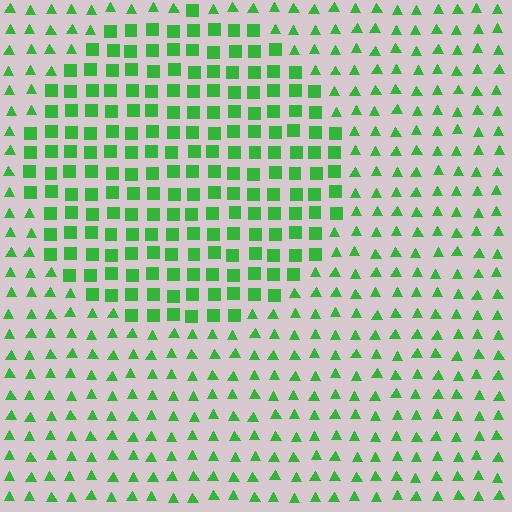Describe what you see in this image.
The image is filled with small green elements arranged in a uniform grid. A circle-shaped region contains squares, while the surrounding area contains triangles. The boundary is defined purely by the change in element shape.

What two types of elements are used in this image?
The image uses squares inside the circle region and triangles outside it.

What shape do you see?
I see a circle.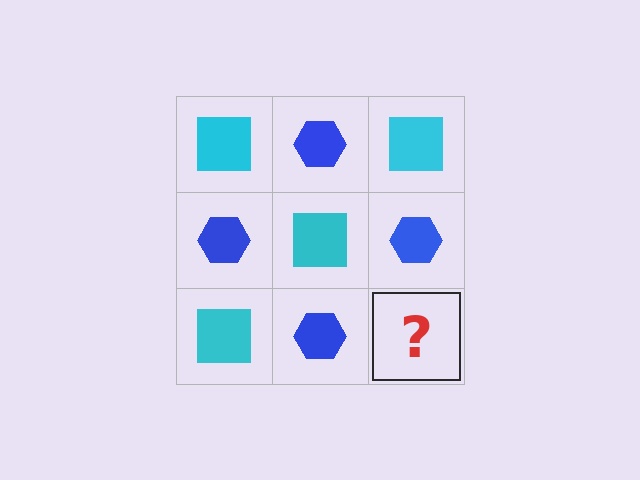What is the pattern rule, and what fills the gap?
The rule is that it alternates cyan square and blue hexagon in a checkerboard pattern. The gap should be filled with a cyan square.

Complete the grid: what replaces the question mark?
The question mark should be replaced with a cyan square.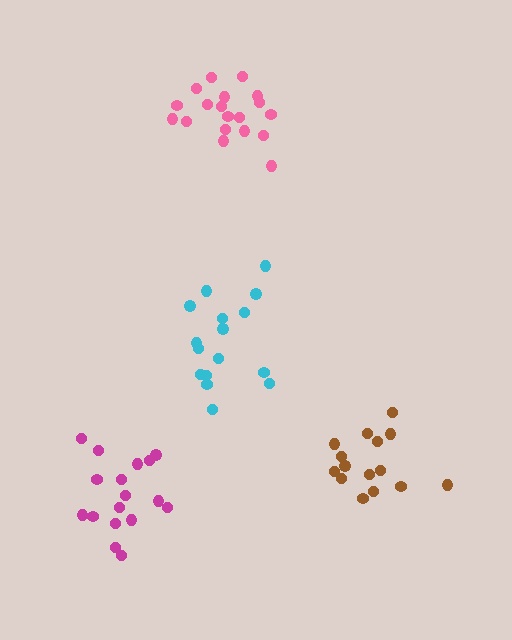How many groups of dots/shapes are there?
There are 4 groups.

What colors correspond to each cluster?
The clusters are colored: magenta, brown, pink, cyan.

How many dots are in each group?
Group 1: 17 dots, Group 2: 15 dots, Group 3: 19 dots, Group 4: 16 dots (67 total).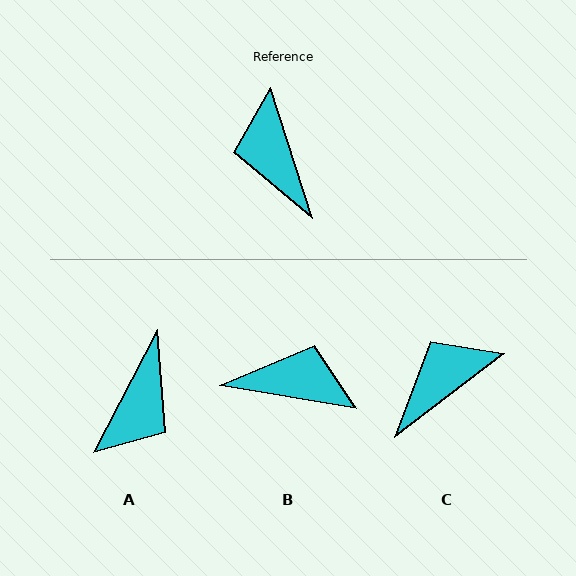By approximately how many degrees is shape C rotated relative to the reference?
Approximately 70 degrees clockwise.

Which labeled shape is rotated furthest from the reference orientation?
A, about 135 degrees away.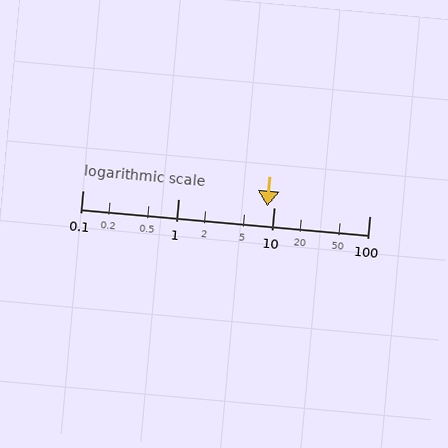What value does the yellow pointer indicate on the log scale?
The pointer indicates approximately 8.5.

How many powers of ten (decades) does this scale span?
The scale spans 3 decades, from 0.1 to 100.